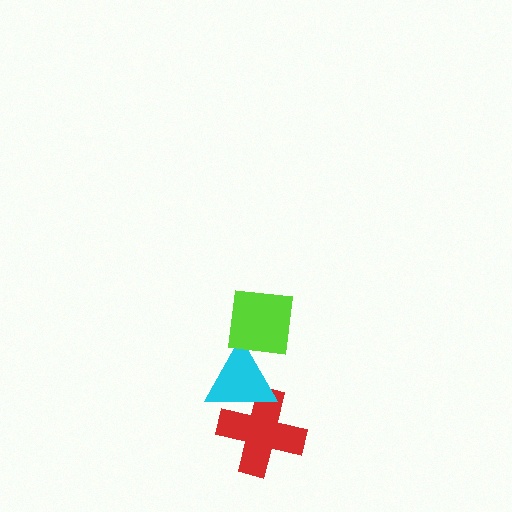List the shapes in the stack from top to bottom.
From top to bottom: the lime square, the cyan triangle, the red cross.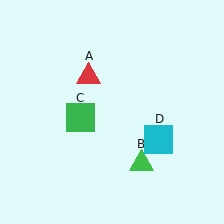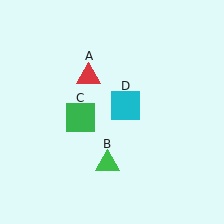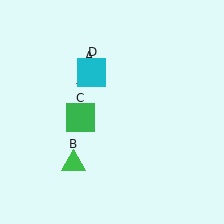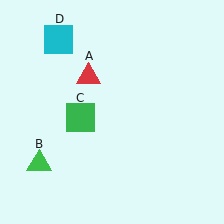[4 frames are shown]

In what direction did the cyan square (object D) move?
The cyan square (object D) moved up and to the left.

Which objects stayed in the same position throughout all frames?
Red triangle (object A) and green square (object C) remained stationary.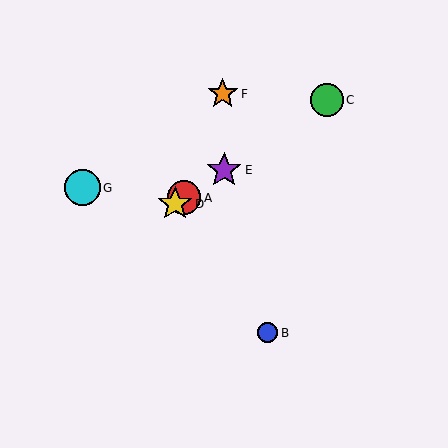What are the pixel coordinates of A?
Object A is at (184, 198).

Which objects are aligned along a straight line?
Objects A, C, D, E are aligned along a straight line.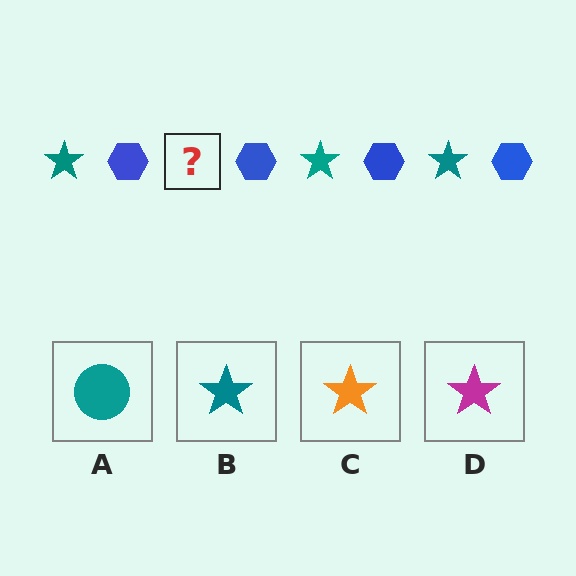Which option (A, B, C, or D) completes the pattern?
B.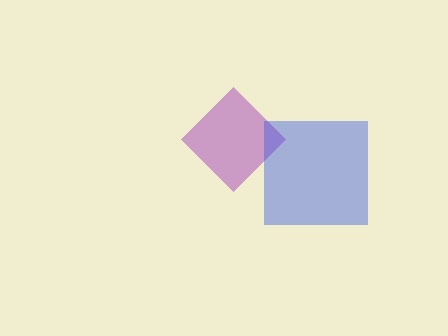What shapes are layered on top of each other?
The layered shapes are: a purple diamond, a blue square.